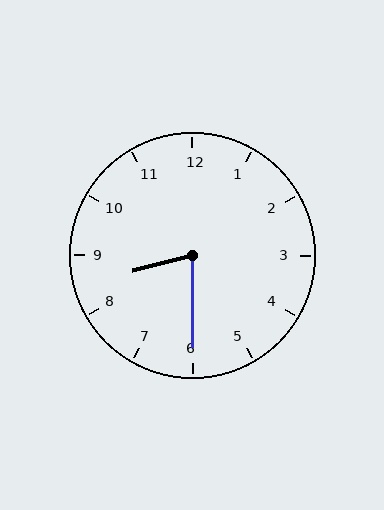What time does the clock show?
8:30.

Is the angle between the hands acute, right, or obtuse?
It is acute.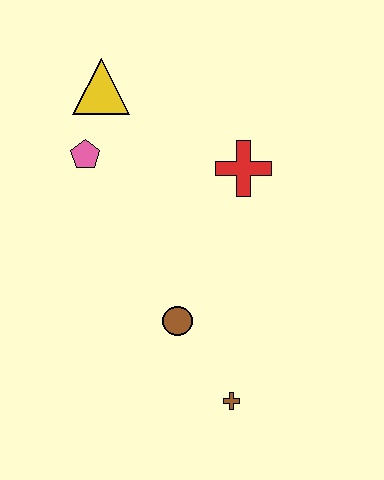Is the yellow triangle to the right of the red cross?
No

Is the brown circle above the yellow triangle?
No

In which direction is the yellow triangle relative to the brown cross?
The yellow triangle is above the brown cross.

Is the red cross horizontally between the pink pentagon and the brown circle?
No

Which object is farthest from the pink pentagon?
The brown cross is farthest from the pink pentagon.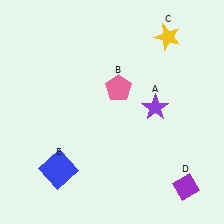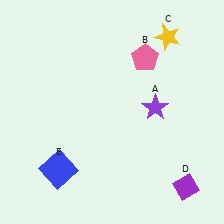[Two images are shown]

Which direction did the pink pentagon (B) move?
The pink pentagon (B) moved up.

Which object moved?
The pink pentagon (B) moved up.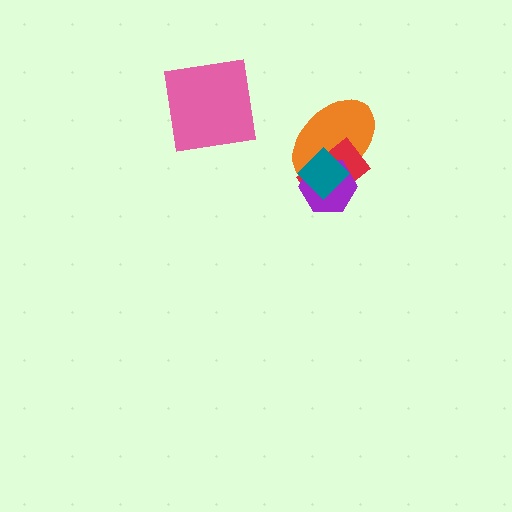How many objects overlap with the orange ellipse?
3 objects overlap with the orange ellipse.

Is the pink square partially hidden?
No, no other shape covers it.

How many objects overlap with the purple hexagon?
3 objects overlap with the purple hexagon.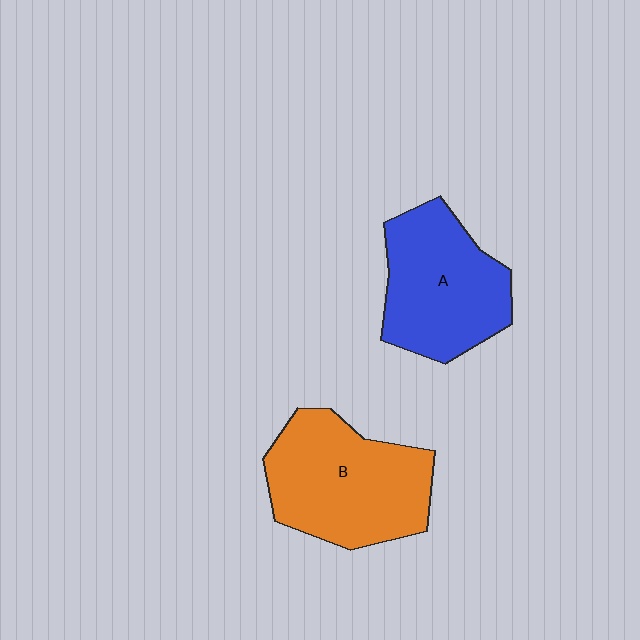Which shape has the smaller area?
Shape A (blue).